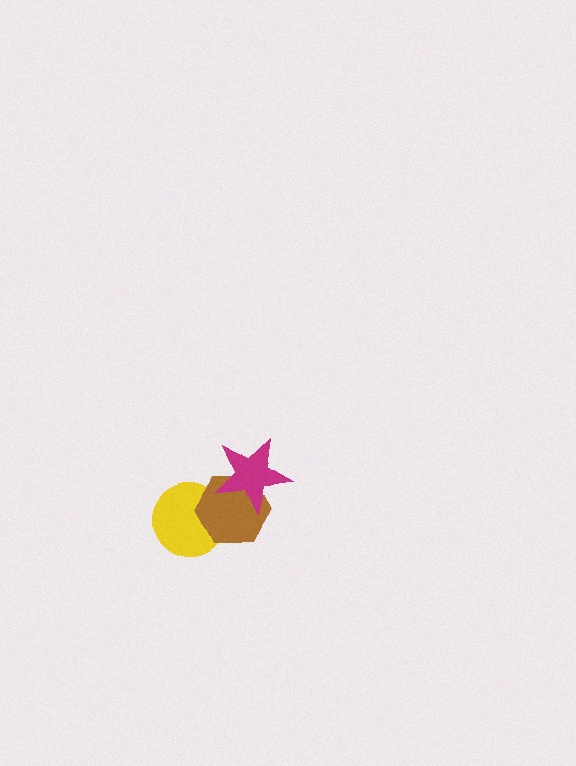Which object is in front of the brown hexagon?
The magenta star is in front of the brown hexagon.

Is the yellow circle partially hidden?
Yes, it is partially covered by another shape.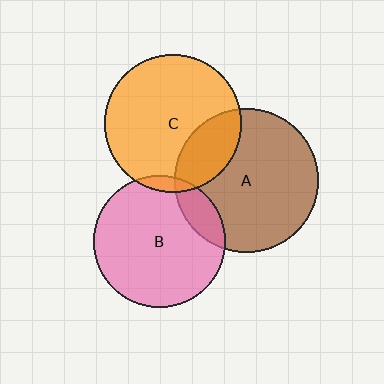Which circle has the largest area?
Circle A (brown).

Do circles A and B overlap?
Yes.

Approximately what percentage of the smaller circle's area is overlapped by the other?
Approximately 15%.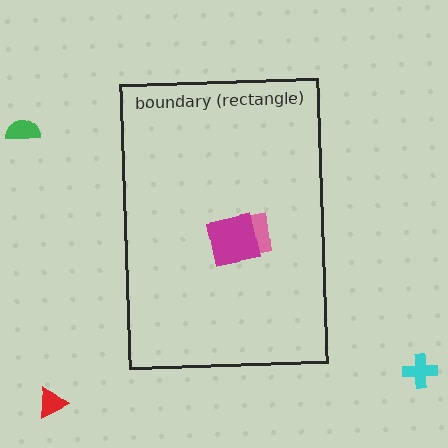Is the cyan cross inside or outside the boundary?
Outside.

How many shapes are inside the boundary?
2 inside, 3 outside.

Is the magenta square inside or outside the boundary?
Inside.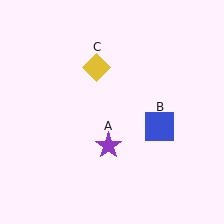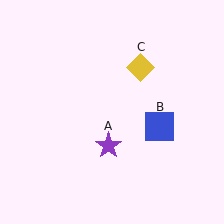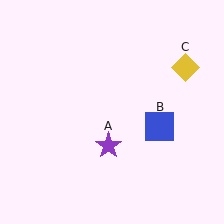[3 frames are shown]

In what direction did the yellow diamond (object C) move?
The yellow diamond (object C) moved right.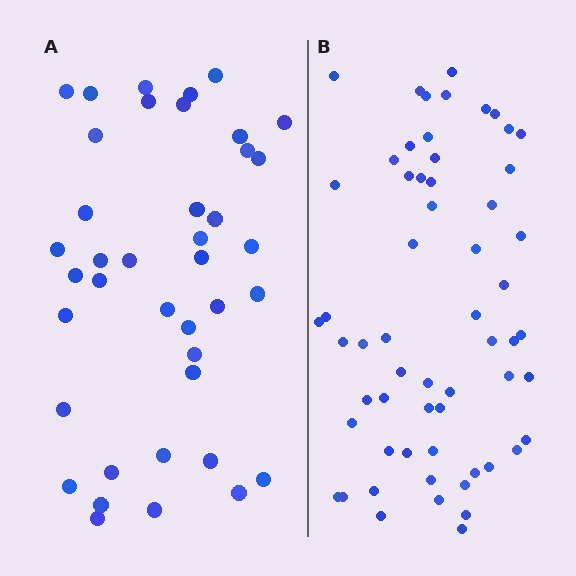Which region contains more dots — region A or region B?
Region B (the right region) has more dots.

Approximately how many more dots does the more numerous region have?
Region B has approximately 20 more dots than region A.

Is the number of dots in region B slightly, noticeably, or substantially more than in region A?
Region B has substantially more. The ratio is roughly 1.5 to 1.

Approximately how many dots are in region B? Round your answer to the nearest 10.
About 60 dots. (The exact count is 59, which rounds to 60.)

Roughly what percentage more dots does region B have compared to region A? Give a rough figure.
About 50% more.